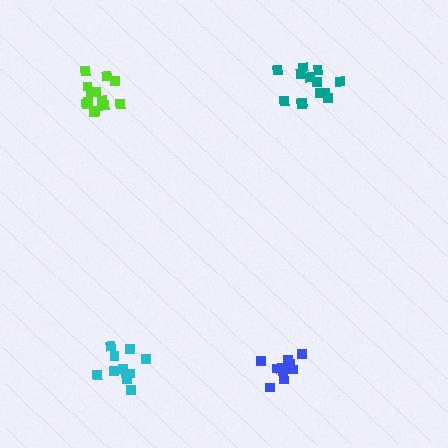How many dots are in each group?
Group 1: 13 dots, Group 2: 10 dots, Group 3: 10 dots, Group 4: 13 dots (46 total).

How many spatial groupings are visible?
There are 4 spatial groupings.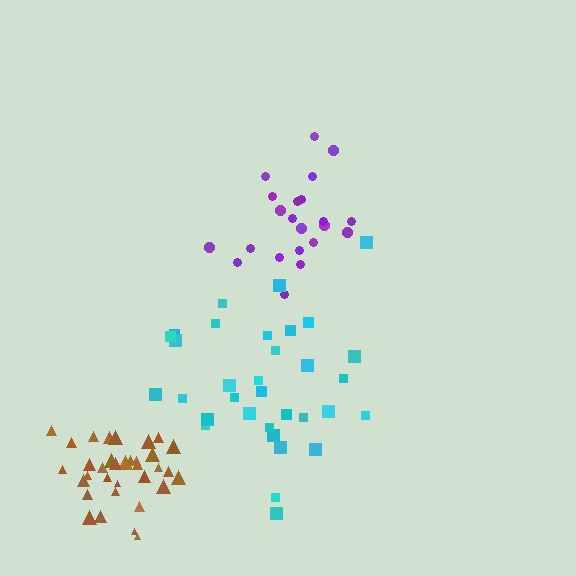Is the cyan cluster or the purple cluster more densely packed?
Purple.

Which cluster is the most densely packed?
Brown.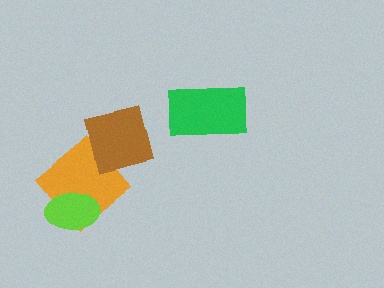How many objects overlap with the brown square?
0 objects overlap with the brown square.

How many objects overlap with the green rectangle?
0 objects overlap with the green rectangle.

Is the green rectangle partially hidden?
No, no other shape covers it.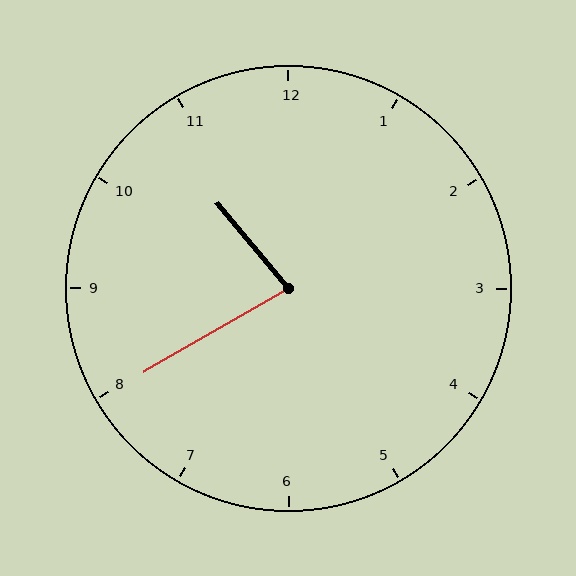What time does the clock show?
10:40.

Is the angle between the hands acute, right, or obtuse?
It is acute.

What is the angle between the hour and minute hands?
Approximately 80 degrees.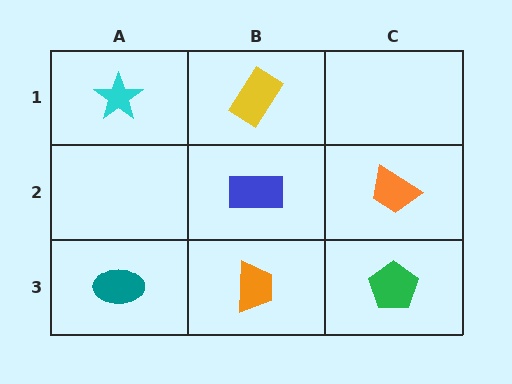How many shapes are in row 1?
2 shapes.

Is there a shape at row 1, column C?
No, that cell is empty.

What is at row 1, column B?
A yellow rectangle.